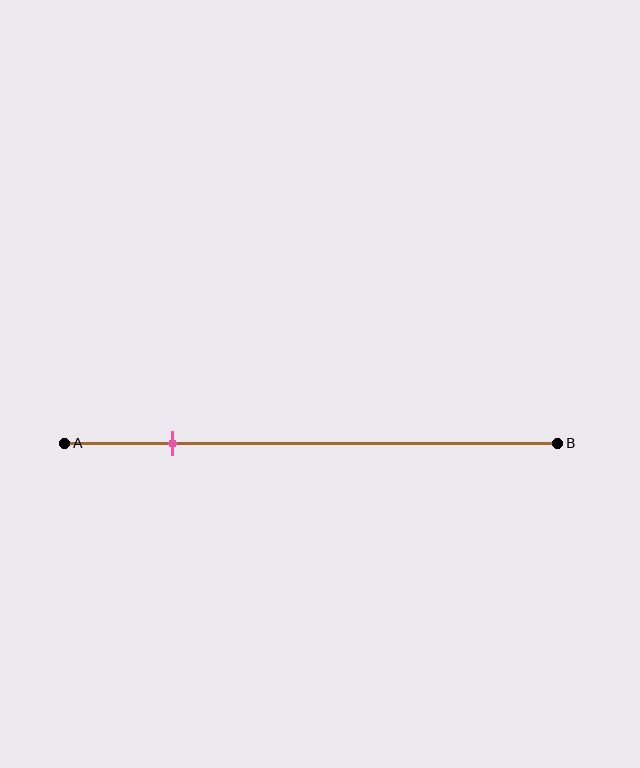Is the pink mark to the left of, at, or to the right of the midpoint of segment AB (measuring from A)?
The pink mark is to the left of the midpoint of segment AB.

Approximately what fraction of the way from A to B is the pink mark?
The pink mark is approximately 20% of the way from A to B.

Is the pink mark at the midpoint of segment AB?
No, the mark is at about 20% from A, not at the 50% midpoint.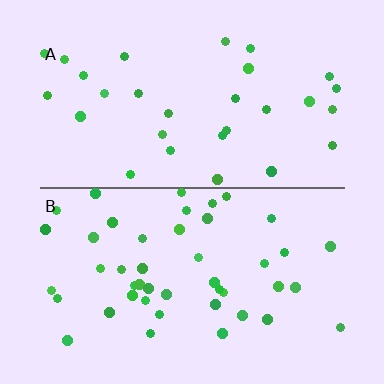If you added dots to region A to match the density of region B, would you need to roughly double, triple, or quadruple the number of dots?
Approximately double.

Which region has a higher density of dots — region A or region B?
B (the bottom).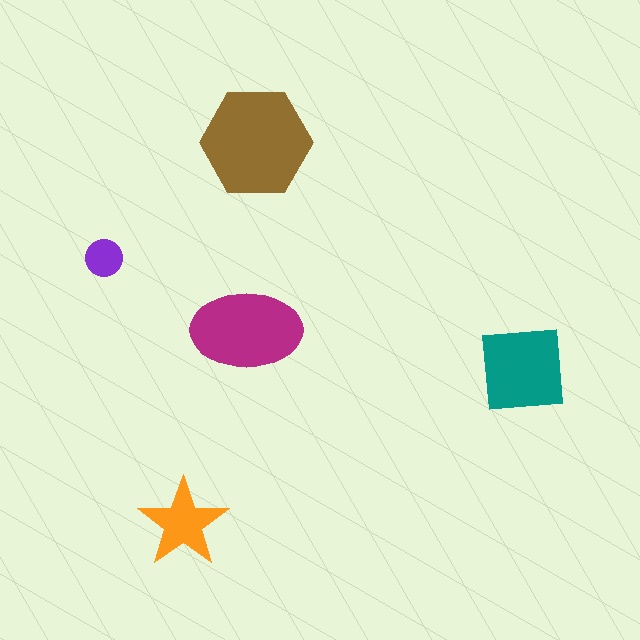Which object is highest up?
The brown hexagon is topmost.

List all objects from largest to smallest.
The brown hexagon, the magenta ellipse, the teal square, the orange star, the purple circle.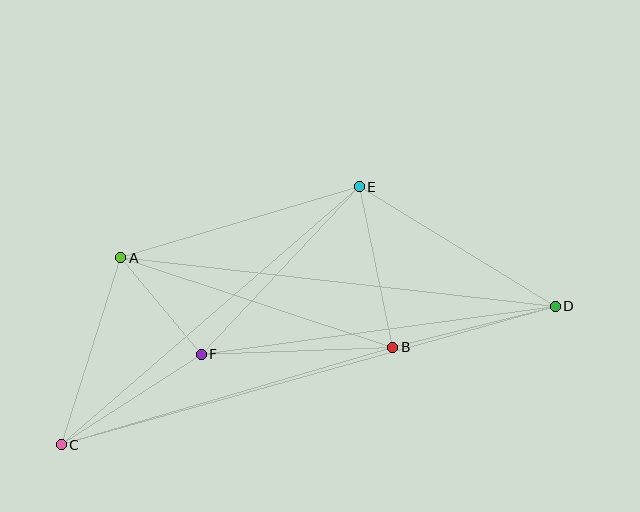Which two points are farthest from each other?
Points C and D are farthest from each other.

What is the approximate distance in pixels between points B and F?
The distance between B and F is approximately 192 pixels.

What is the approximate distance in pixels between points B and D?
The distance between B and D is approximately 167 pixels.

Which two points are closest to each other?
Points A and F are closest to each other.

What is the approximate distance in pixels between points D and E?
The distance between D and E is approximately 230 pixels.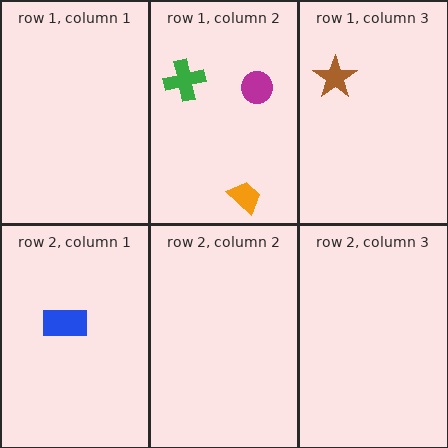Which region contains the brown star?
The row 1, column 3 region.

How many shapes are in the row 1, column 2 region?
3.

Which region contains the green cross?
The row 1, column 2 region.